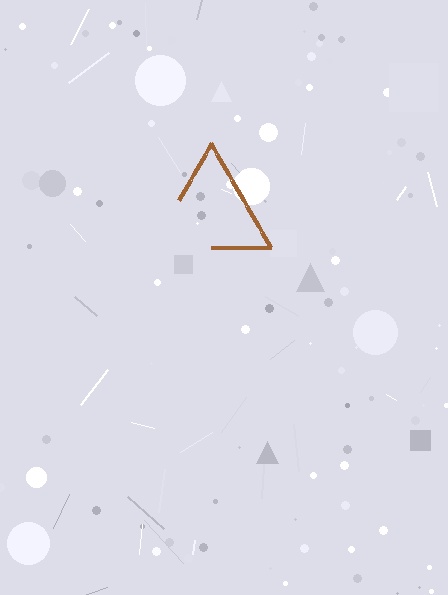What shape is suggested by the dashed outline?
The dashed outline suggests a triangle.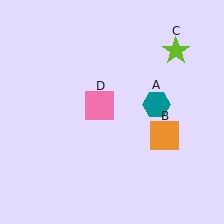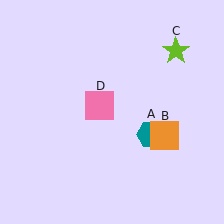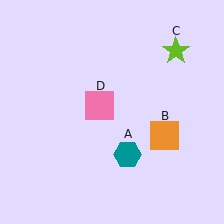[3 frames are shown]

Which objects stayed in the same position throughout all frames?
Orange square (object B) and lime star (object C) and pink square (object D) remained stationary.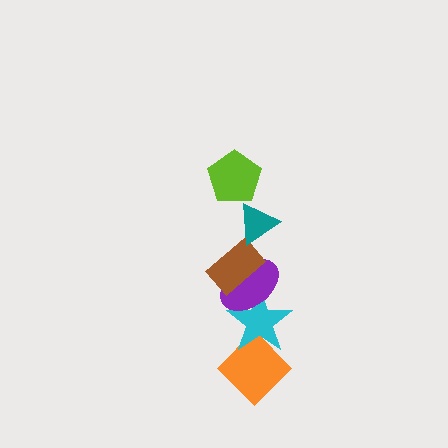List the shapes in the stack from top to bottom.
From top to bottom: the lime pentagon, the teal triangle, the brown rectangle, the purple ellipse, the cyan star, the orange diamond.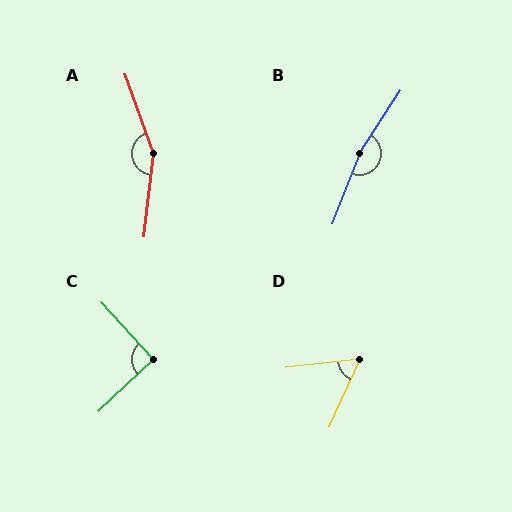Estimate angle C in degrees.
Approximately 91 degrees.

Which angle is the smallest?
D, at approximately 59 degrees.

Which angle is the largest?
B, at approximately 168 degrees.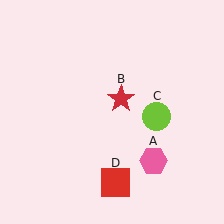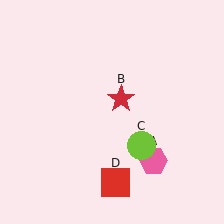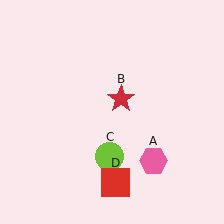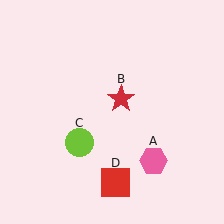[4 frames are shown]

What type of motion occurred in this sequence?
The lime circle (object C) rotated clockwise around the center of the scene.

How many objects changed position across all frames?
1 object changed position: lime circle (object C).